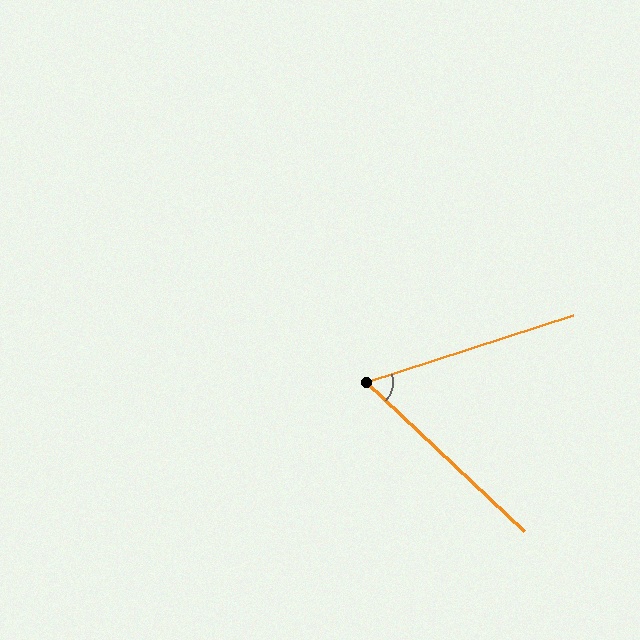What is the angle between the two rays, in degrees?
Approximately 61 degrees.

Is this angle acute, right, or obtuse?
It is acute.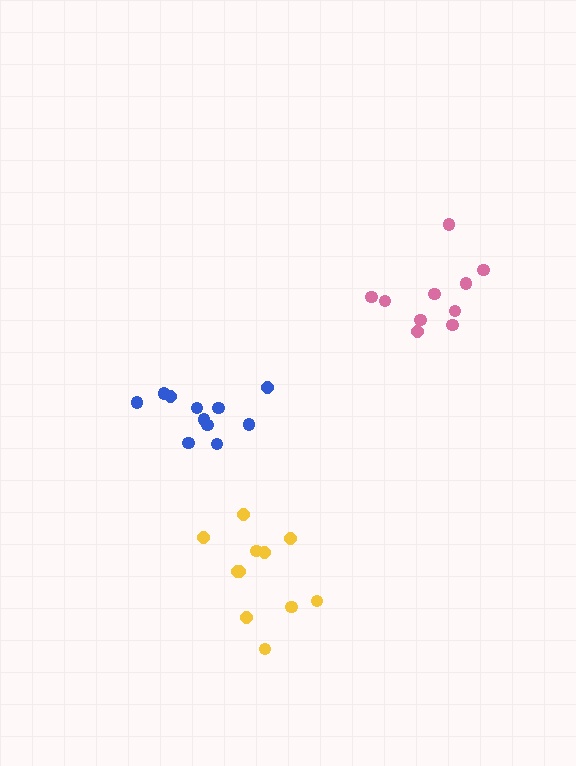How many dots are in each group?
Group 1: 11 dots, Group 2: 10 dots, Group 3: 11 dots (32 total).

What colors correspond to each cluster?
The clusters are colored: yellow, pink, blue.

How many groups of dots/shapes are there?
There are 3 groups.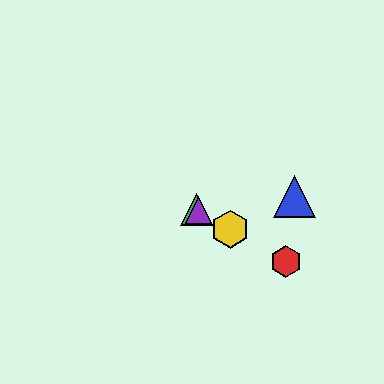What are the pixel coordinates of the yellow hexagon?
The yellow hexagon is at (230, 229).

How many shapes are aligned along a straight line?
4 shapes (the red hexagon, the green triangle, the yellow hexagon, the purple triangle) are aligned along a straight line.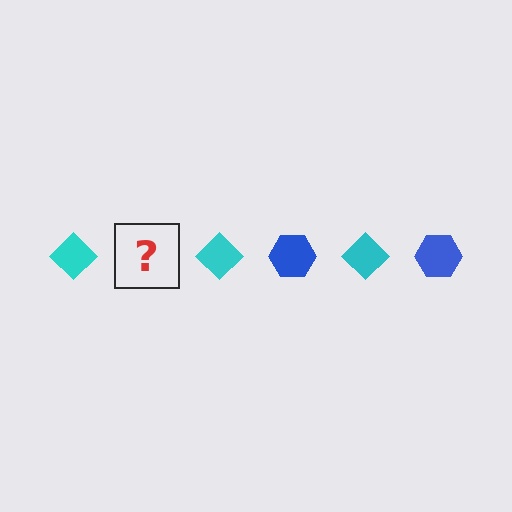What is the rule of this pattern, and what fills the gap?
The rule is that the pattern alternates between cyan diamond and blue hexagon. The gap should be filled with a blue hexagon.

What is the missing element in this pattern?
The missing element is a blue hexagon.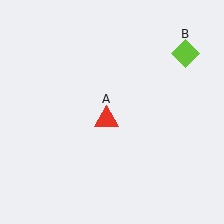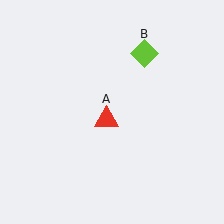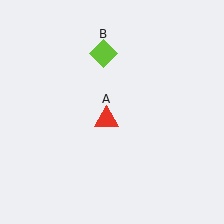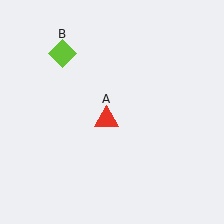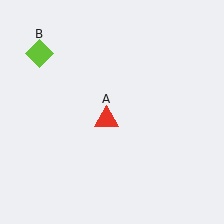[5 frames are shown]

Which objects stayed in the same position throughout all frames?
Red triangle (object A) remained stationary.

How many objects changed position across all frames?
1 object changed position: lime diamond (object B).